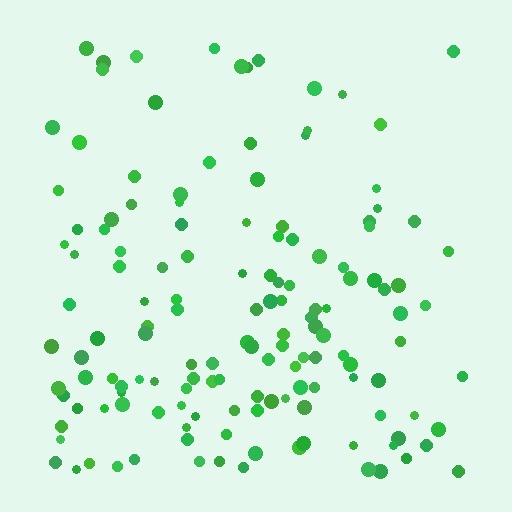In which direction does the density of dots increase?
From top to bottom, with the bottom side densest.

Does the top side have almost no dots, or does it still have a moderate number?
Still a moderate number, just noticeably fewer than the bottom.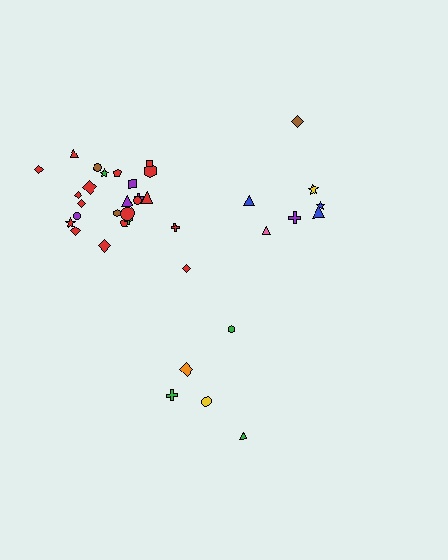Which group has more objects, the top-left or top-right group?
The top-left group.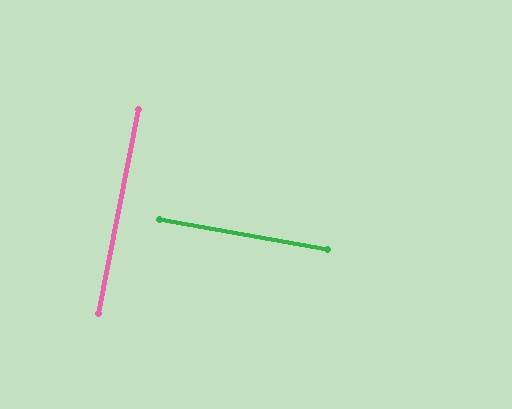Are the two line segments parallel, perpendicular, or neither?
Perpendicular — they meet at approximately 89°.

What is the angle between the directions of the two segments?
Approximately 89 degrees.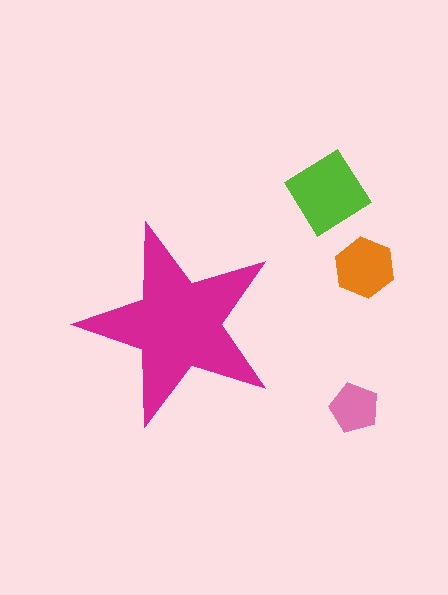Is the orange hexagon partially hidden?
No, the orange hexagon is fully visible.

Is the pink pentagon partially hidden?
No, the pink pentagon is fully visible.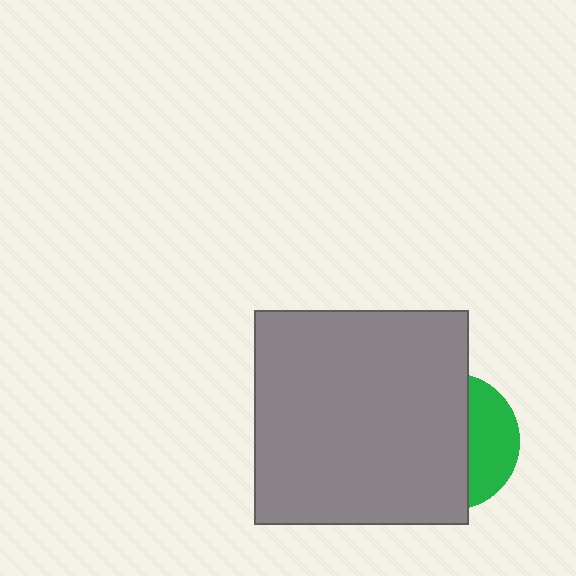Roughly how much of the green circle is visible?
A small part of it is visible (roughly 34%).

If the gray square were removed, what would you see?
You would see the complete green circle.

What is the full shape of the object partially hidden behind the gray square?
The partially hidden object is a green circle.